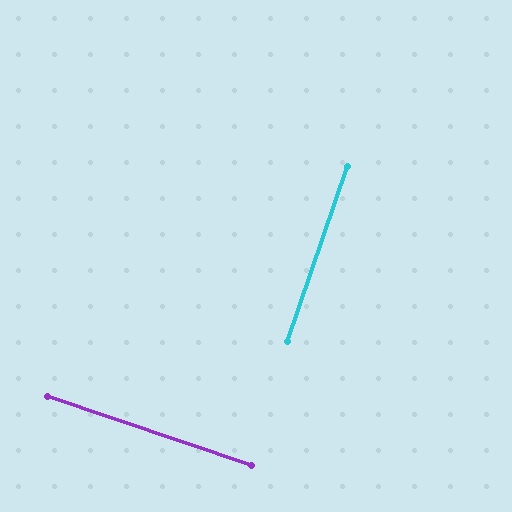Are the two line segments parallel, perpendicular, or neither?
Perpendicular — they meet at approximately 90°.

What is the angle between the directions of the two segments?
Approximately 90 degrees.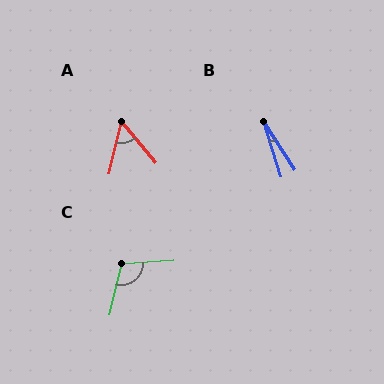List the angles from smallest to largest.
B (16°), A (52°), C (108°).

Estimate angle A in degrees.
Approximately 52 degrees.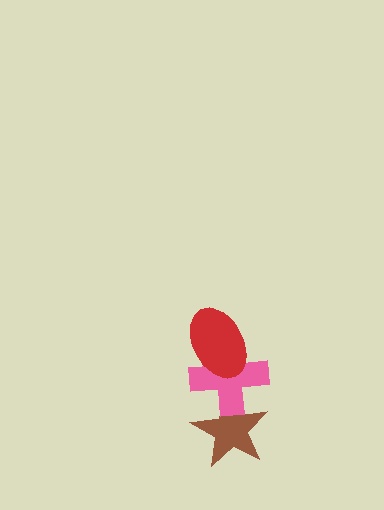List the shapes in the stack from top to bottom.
From top to bottom: the red ellipse, the pink cross, the brown star.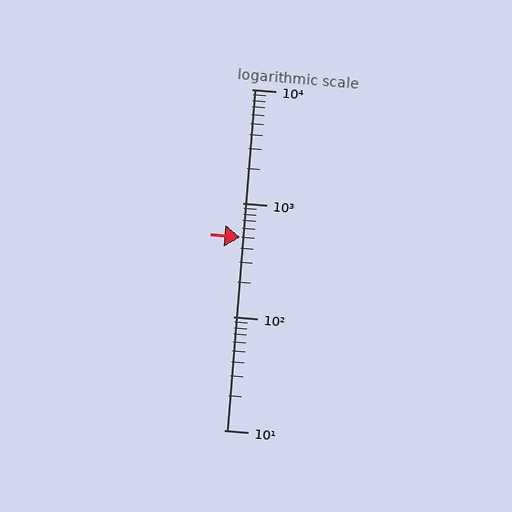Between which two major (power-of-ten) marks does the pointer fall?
The pointer is between 100 and 1000.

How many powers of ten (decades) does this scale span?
The scale spans 3 decades, from 10 to 10000.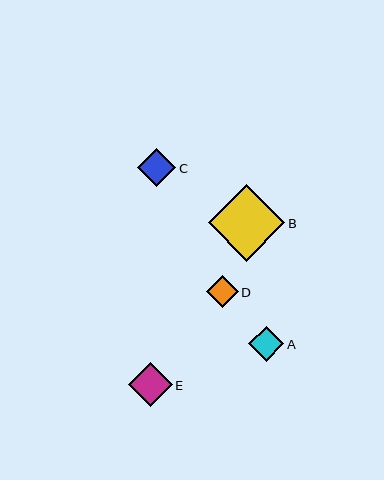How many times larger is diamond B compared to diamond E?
Diamond B is approximately 1.7 times the size of diamond E.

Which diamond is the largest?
Diamond B is the largest with a size of approximately 77 pixels.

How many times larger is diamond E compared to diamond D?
Diamond E is approximately 1.4 times the size of diamond D.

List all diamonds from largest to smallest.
From largest to smallest: B, E, C, A, D.